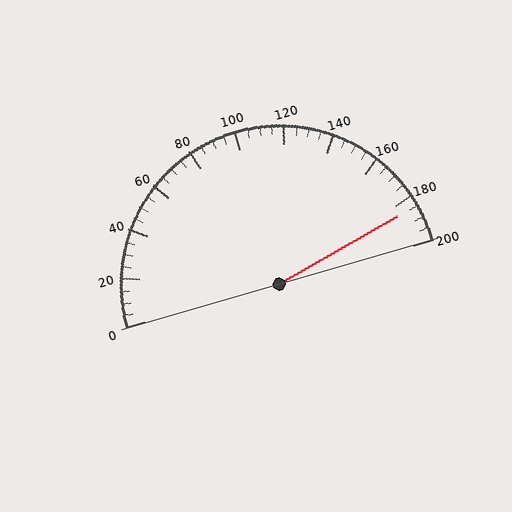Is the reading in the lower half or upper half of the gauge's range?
The reading is in the upper half of the range (0 to 200).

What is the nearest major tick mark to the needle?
The nearest major tick mark is 180.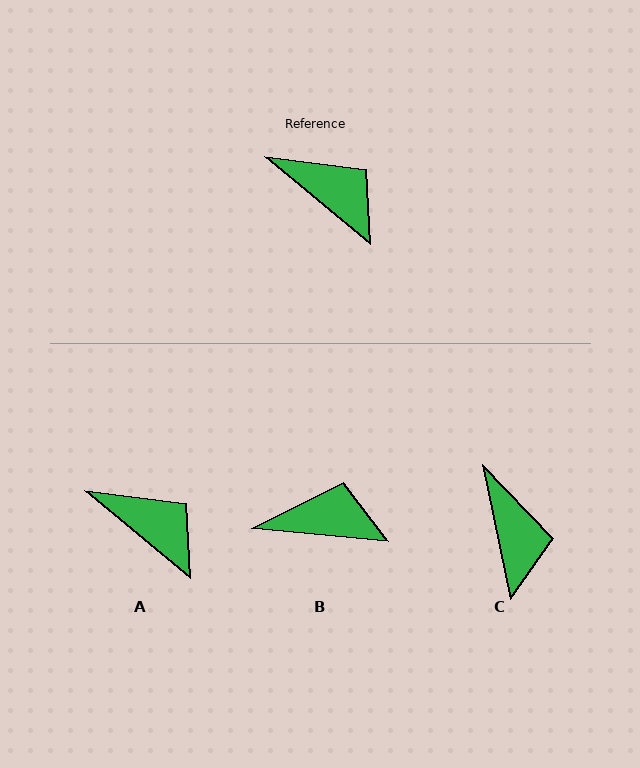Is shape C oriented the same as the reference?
No, it is off by about 39 degrees.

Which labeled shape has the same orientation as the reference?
A.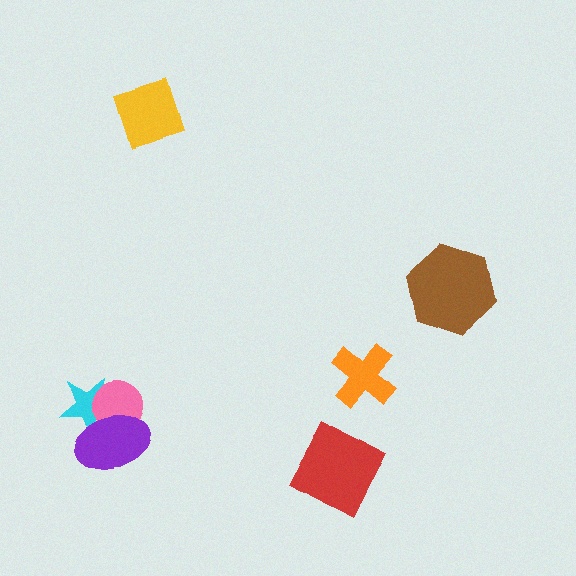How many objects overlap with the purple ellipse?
2 objects overlap with the purple ellipse.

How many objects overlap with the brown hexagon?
0 objects overlap with the brown hexagon.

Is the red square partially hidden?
No, no other shape covers it.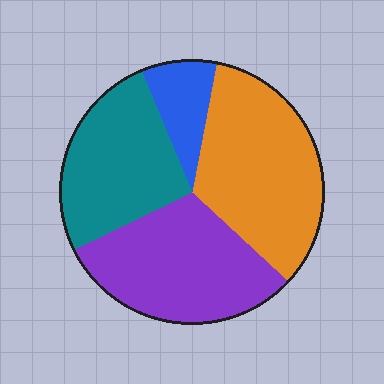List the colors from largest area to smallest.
From largest to smallest: orange, purple, teal, blue.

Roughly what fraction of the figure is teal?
Teal takes up about one quarter (1/4) of the figure.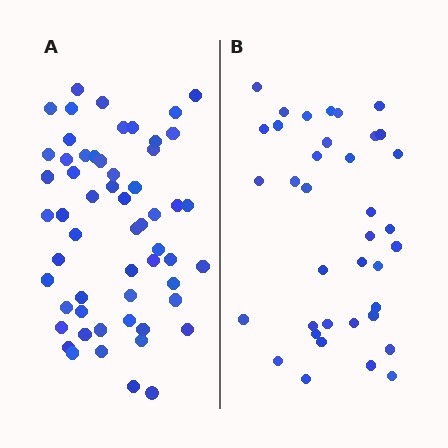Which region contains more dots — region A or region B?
Region A (the left region) has more dots.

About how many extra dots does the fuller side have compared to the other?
Region A has approximately 20 more dots than region B.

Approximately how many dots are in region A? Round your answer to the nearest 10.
About 60 dots. (The exact count is 57, which rounds to 60.)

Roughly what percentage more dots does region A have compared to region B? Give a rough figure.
About 55% more.